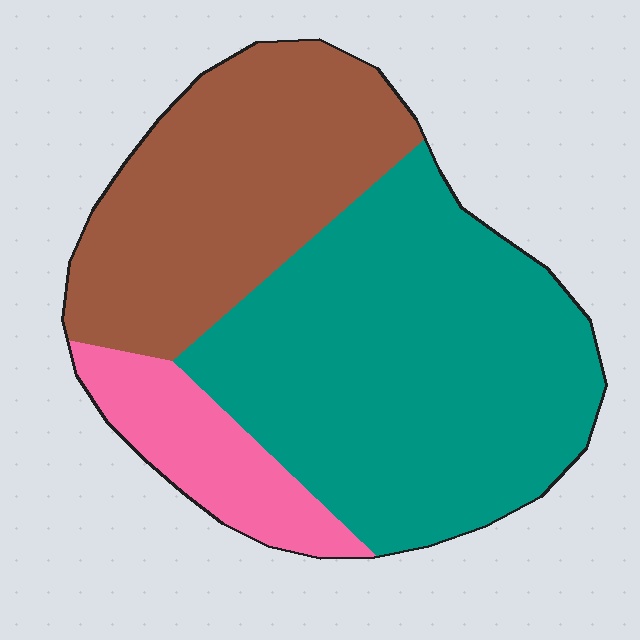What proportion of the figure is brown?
Brown takes up between a third and a half of the figure.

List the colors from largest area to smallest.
From largest to smallest: teal, brown, pink.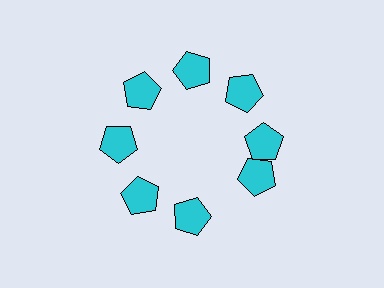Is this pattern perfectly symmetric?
No. The 8 cyan pentagons are arranged in a ring, but one element near the 4 o'clock position is rotated out of alignment along the ring, breaking the 8-fold rotational symmetry.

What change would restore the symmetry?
The symmetry would be restored by rotating it back into even spacing with its neighbors so that all 8 pentagons sit at equal angles and equal distance from the center.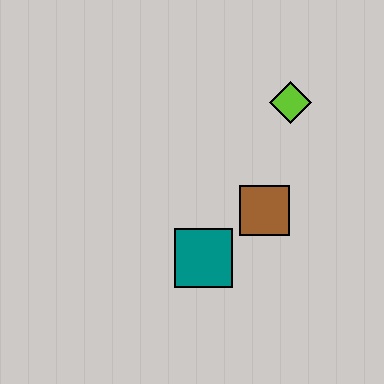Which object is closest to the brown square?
The teal square is closest to the brown square.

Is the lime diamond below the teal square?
No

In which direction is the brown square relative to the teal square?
The brown square is to the right of the teal square.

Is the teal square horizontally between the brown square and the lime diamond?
No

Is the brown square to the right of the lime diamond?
No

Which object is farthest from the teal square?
The lime diamond is farthest from the teal square.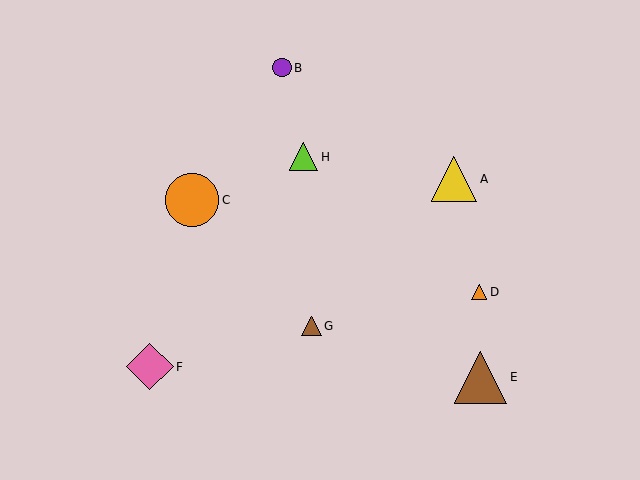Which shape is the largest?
The orange circle (labeled C) is the largest.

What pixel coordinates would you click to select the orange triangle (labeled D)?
Click at (479, 292) to select the orange triangle D.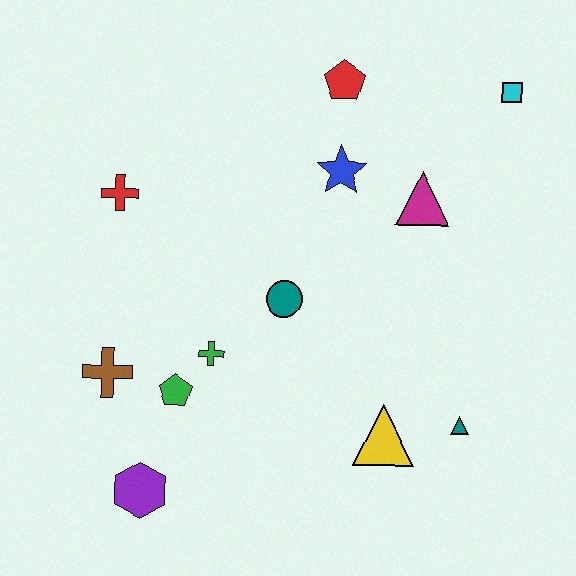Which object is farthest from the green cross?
The cyan square is farthest from the green cross.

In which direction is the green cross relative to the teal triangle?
The green cross is to the left of the teal triangle.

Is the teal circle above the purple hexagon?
Yes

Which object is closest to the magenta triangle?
The blue star is closest to the magenta triangle.